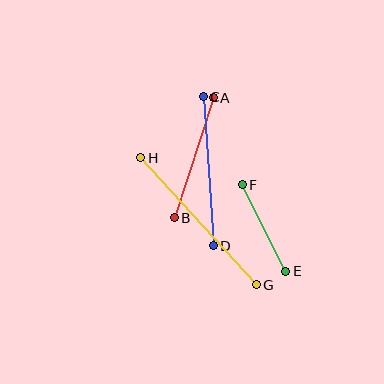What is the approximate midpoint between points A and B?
The midpoint is at approximately (194, 158) pixels.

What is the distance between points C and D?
The distance is approximately 149 pixels.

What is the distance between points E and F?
The distance is approximately 97 pixels.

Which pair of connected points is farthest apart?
Points G and H are farthest apart.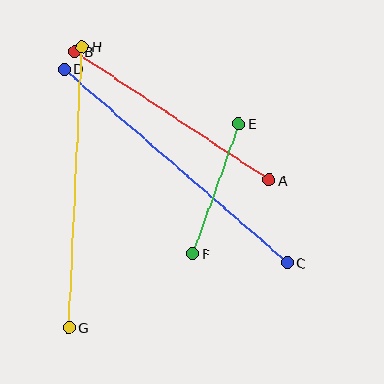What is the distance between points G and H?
The distance is approximately 281 pixels.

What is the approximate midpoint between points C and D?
The midpoint is at approximately (175, 166) pixels.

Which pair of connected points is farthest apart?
Points C and D are farthest apart.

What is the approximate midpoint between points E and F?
The midpoint is at approximately (216, 189) pixels.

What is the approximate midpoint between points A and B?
The midpoint is at approximately (172, 116) pixels.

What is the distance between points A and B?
The distance is approximately 233 pixels.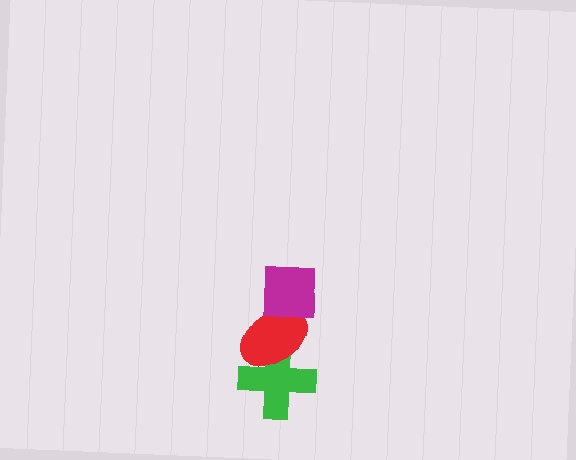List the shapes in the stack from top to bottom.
From top to bottom: the magenta square, the red ellipse, the green cross.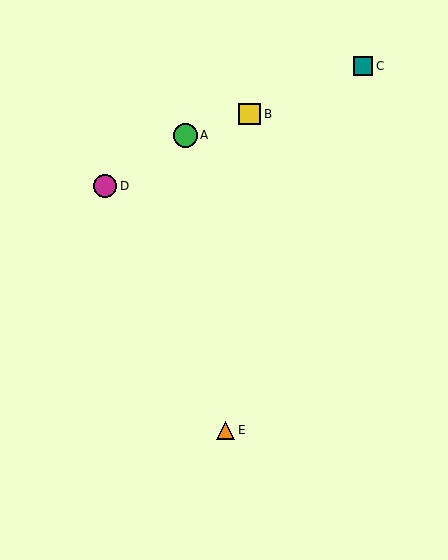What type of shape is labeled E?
Shape E is an orange triangle.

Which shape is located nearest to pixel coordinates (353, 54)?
The teal square (labeled C) at (363, 66) is nearest to that location.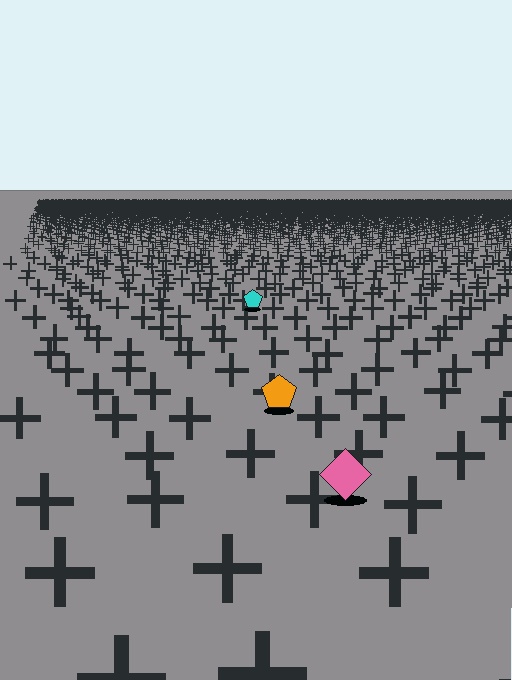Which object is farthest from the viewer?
The cyan pentagon is farthest from the viewer. It appears smaller and the ground texture around it is denser.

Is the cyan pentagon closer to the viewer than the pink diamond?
No. The pink diamond is closer — you can tell from the texture gradient: the ground texture is coarser near it.